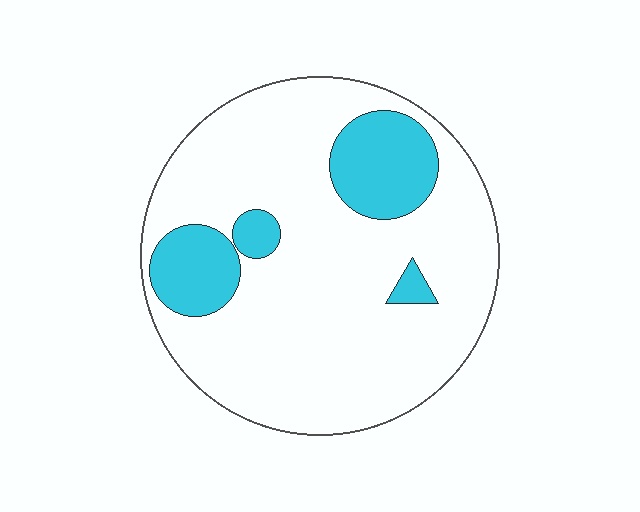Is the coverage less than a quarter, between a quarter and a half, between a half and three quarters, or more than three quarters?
Less than a quarter.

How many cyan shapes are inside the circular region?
4.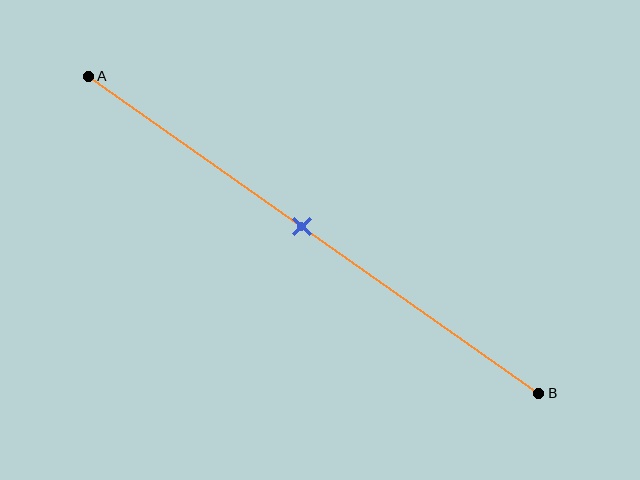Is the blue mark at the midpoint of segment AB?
Yes, the mark is approximately at the midpoint.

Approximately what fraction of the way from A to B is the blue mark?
The blue mark is approximately 45% of the way from A to B.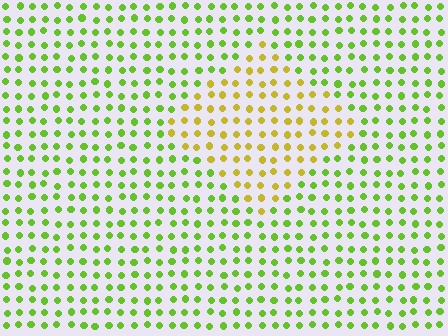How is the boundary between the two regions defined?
The boundary is defined purely by a slight shift in hue (about 42 degrees). Spacing, size, and orientation are identical on both sides.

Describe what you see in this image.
The image is filled with small lime elements in a uniform arrangement. A diamond-shaped region is visible where the elements are tinted to a slightly different hue, forming a subtle color boundary.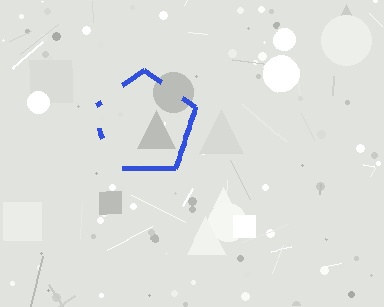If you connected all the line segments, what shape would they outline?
They would outline a pentagon.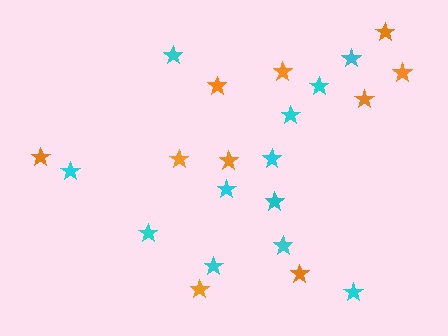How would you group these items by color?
There are 2 groups: one group of cyan stars (12) and one group of orange stars (10).